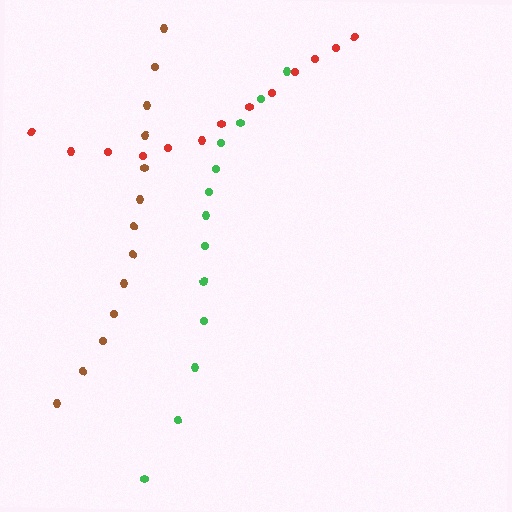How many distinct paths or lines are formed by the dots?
There are 3 distinct paths.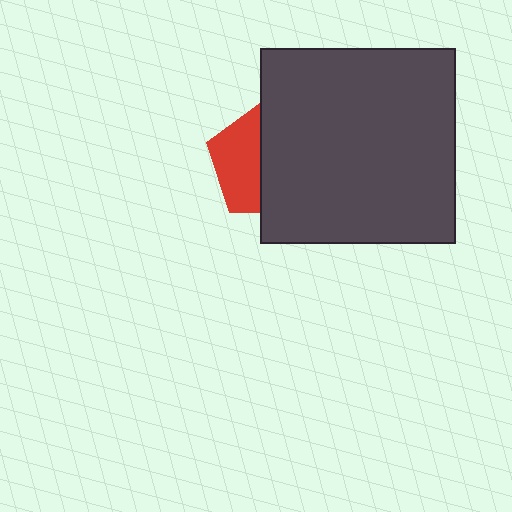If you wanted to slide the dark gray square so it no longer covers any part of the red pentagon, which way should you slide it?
Slide it right — that is the most direct way to separate the two shapes.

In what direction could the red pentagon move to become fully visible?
The red pentagon could move left. That would shift it out from behind the dark gray square entirely.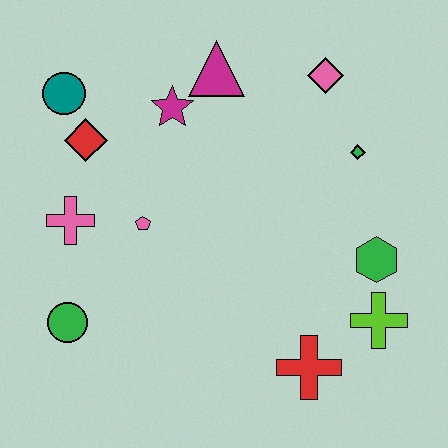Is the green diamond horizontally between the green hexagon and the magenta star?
Yes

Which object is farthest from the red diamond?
The lime cross is farthest from the red diamond.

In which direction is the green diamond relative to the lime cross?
The green diamond is above the lime cross.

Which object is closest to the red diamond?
The teal circle is closest to the red diamond.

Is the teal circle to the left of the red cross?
Yes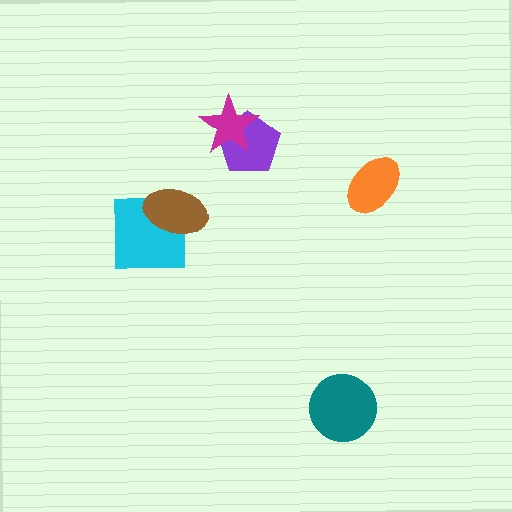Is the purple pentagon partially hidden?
Yes, it is partially covered by another shape.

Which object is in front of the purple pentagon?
The magenta star is in front of the purple pentagon.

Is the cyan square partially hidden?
Yes, it is partially covered by another shape.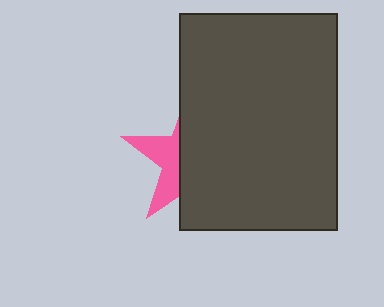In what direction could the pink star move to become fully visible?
The pink star could move left. That would shift it out from behind the dark gray rectangle entirely.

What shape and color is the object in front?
The object in front is a dark gray rectangle.